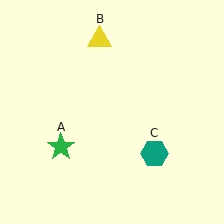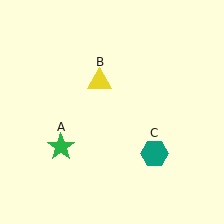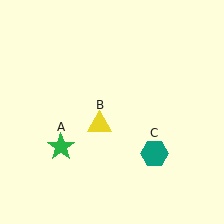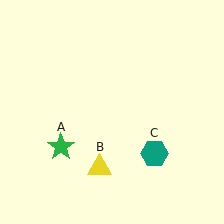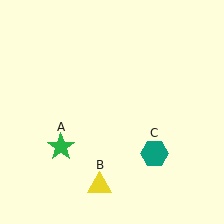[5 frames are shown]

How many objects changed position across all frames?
1 object changed position: yellow triangle (object B).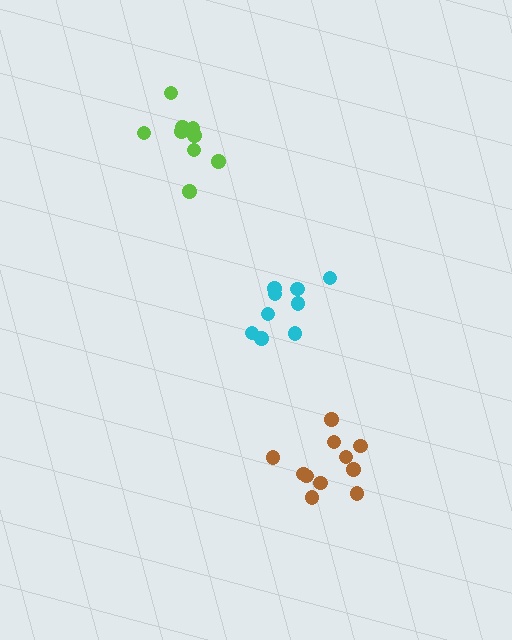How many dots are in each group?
Group 1: 9 dots, Group 2: 9 dots, Group 3: 11 dots (29 total).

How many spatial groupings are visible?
There are 3 spatial groupings.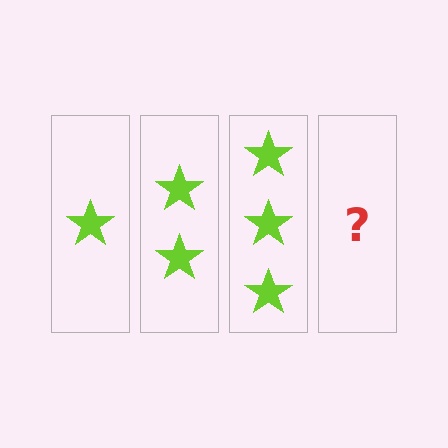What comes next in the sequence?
The next element should be 4 stars.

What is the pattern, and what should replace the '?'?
The pattern is that each step adds one more star. The '?' should be 4 stars.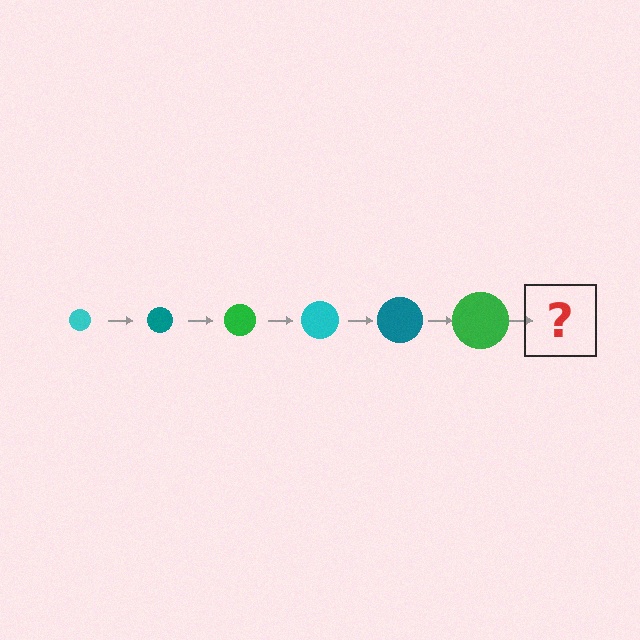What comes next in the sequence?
The next element should be a cyan circle, larger than the previous one.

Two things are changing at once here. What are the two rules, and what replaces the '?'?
The two rules are that the circle grows larger each step and the color cycles through cyan, teal, and green. The '?' should be a cyan circle, larger than the previous one.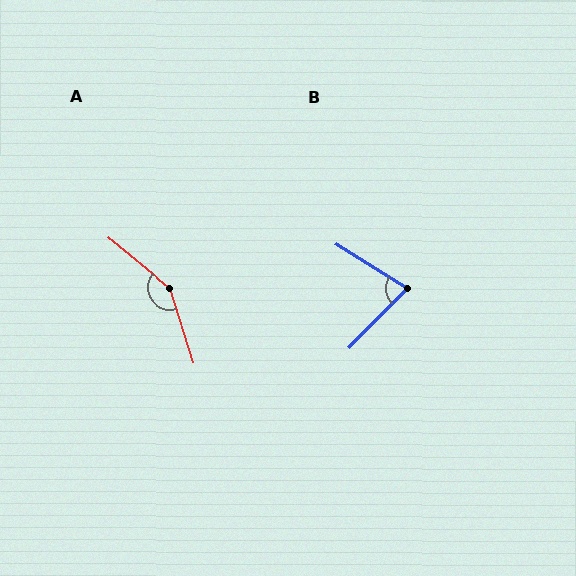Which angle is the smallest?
B, at approximately 77 degrees.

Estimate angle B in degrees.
Approximately 77 degrees.